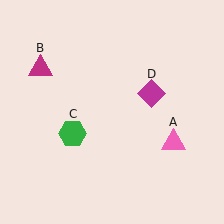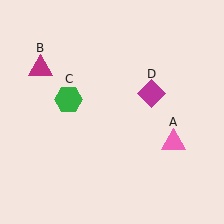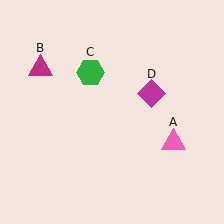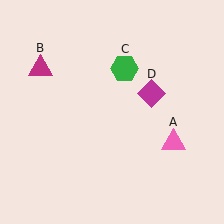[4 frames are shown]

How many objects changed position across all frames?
1 object changed position: green hexagon (object C).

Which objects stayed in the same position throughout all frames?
Pink triangle (object A) and magenta triangle (object B) and magenta diamond (object D) remained stationary.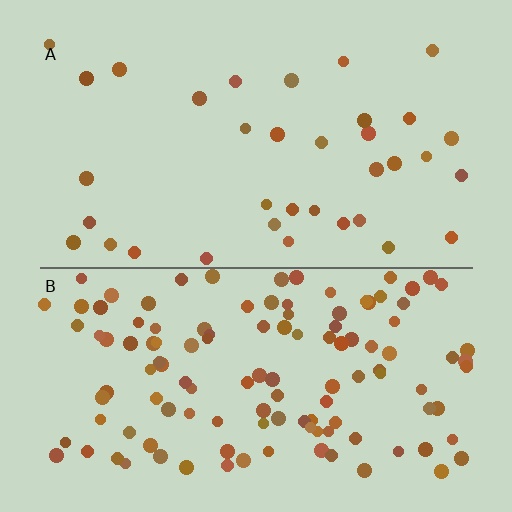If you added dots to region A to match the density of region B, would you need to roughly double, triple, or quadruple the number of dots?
Approximately triple.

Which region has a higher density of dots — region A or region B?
B (the bottom).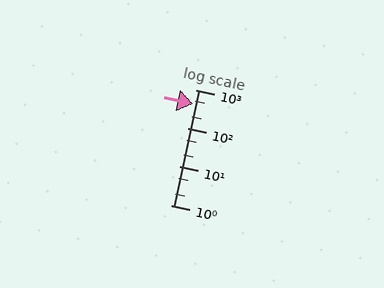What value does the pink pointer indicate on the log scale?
The pointer indicates approximately 430.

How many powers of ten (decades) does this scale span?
The scale spans 3 decades, from 1 to 1000.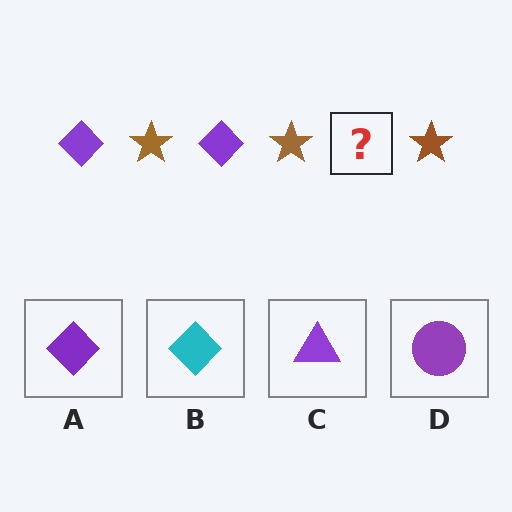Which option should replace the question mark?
Option A.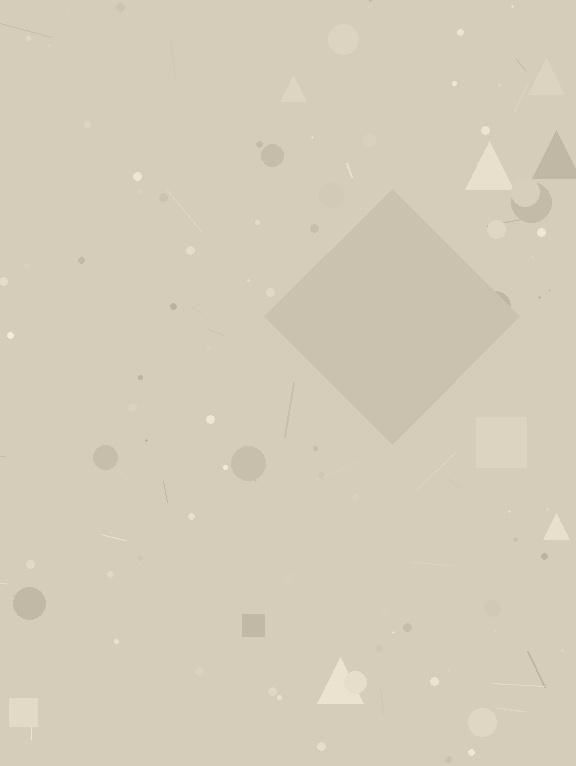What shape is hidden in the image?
A diamond is hidden in the image.